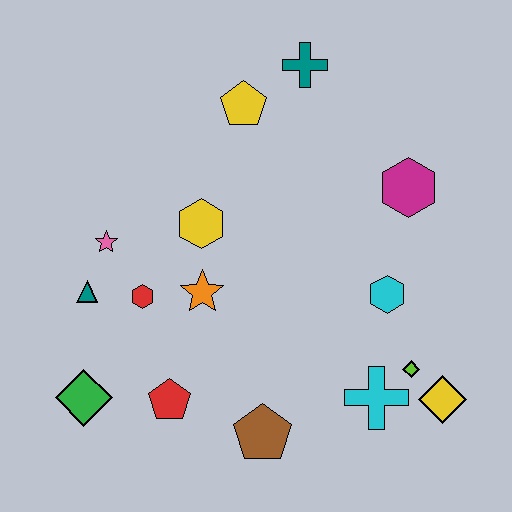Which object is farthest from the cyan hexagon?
The green diamond is farthest from the cyan hexagon.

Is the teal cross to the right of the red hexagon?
Yes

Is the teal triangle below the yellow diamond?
No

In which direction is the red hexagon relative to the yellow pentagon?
The red hexagon is below the yellow pentagon.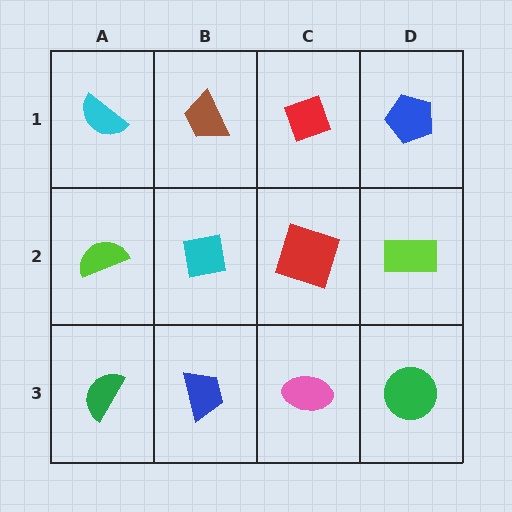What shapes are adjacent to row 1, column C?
A red square (row 2, column C), a brown trapezoid (row 1, column B), a blue pentagon (row 1, column D).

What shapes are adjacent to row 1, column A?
A lime semicircle (row 2, column A), a brown trapezoid (row 1, column B).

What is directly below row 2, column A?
A green semicircle.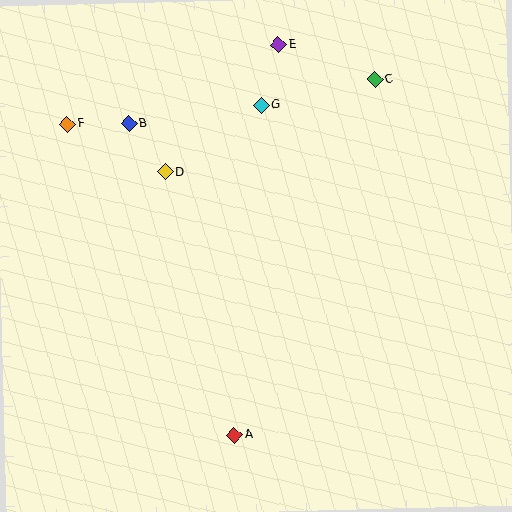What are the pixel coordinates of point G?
Point G is at (261, 105).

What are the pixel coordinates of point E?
Point E is at (278, 45).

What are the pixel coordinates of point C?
Point C is at (375, 79).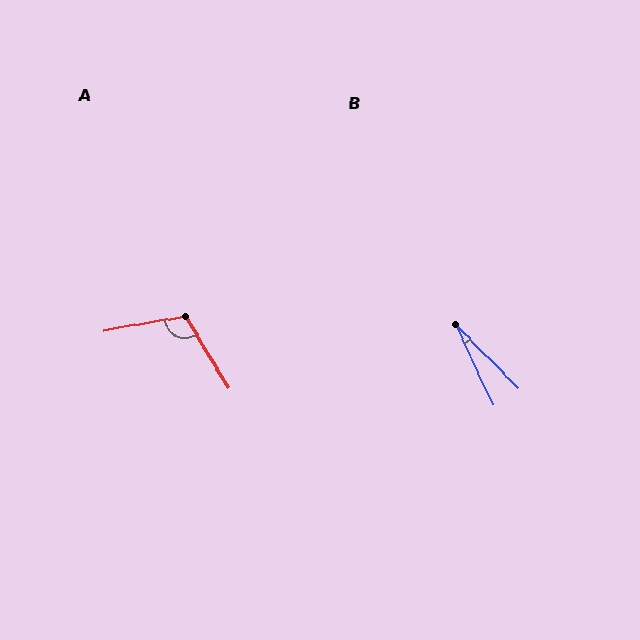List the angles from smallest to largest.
B (20°), A (111°).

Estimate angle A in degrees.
Approximately 111 degrees.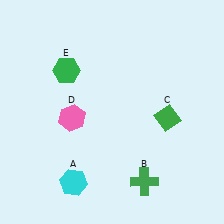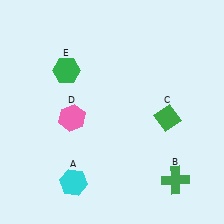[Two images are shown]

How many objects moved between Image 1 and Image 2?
1 object moved between the two images.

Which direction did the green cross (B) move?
The green cross (B) moved right.